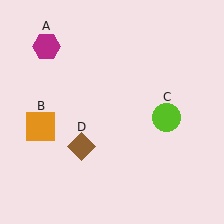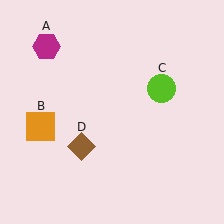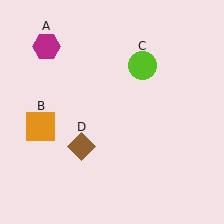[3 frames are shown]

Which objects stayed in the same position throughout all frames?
Magenta hexagon (object A) and orange square (object B) and brown diamond (object D) remained stationary.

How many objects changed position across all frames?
1 object changed position: lime circle (object C).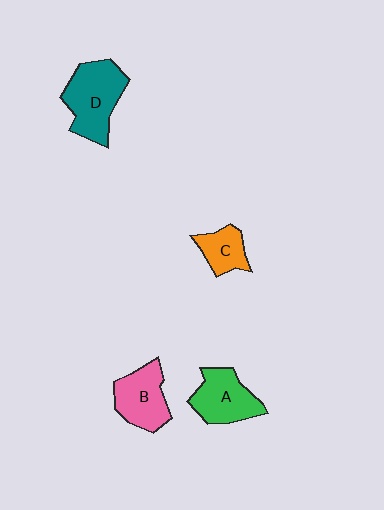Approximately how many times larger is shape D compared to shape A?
Approximately 1.3 times.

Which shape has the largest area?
Shape D (teal).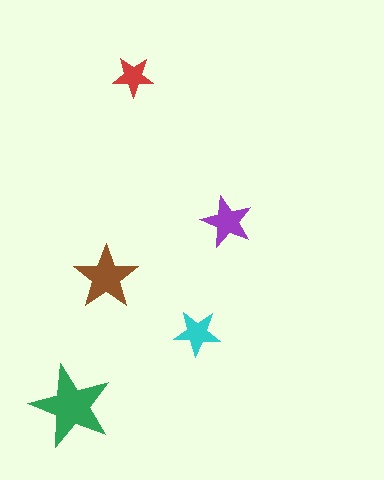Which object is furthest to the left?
The green star is leftmost.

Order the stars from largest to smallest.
the green one, the brown one, the purple one, the cyan one, the red one.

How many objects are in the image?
There are 5 objects in the image.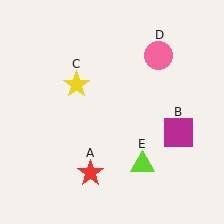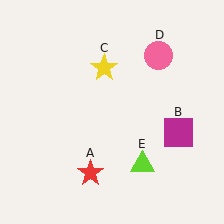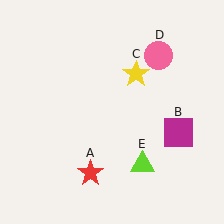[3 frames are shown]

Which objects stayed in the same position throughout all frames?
Red star (object A) and magenta square (object B) and pink circle (object D) and lime triangle (object E) remained stationary.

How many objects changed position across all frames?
1 object changed position: yellow star (object C).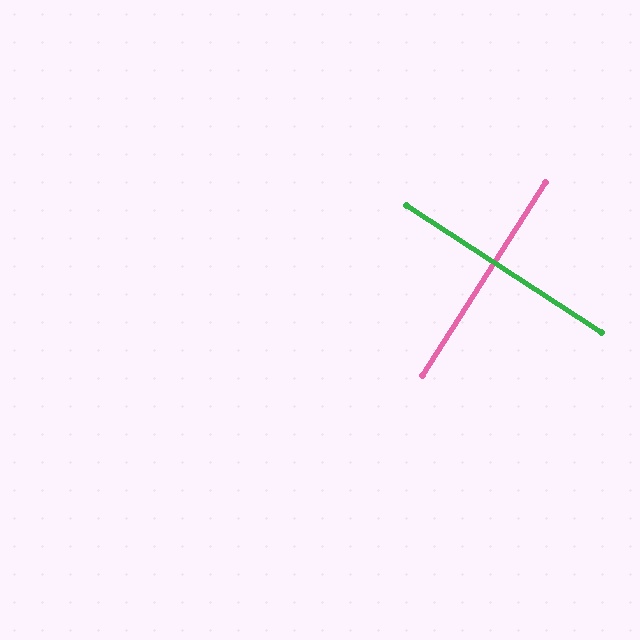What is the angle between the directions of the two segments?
Approximately 89 degrees.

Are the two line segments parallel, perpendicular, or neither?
Perpendicular — they meet at approximately 89°.